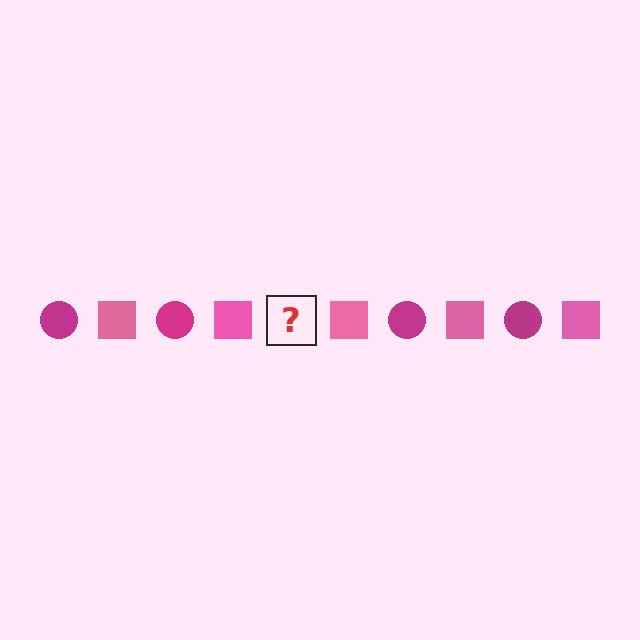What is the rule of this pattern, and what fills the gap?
The rule is that the pattern alternates between magenta circle and pink square. The gap should be filled with a magenta circle.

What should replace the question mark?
The question mark should be replaced with a magenta circle.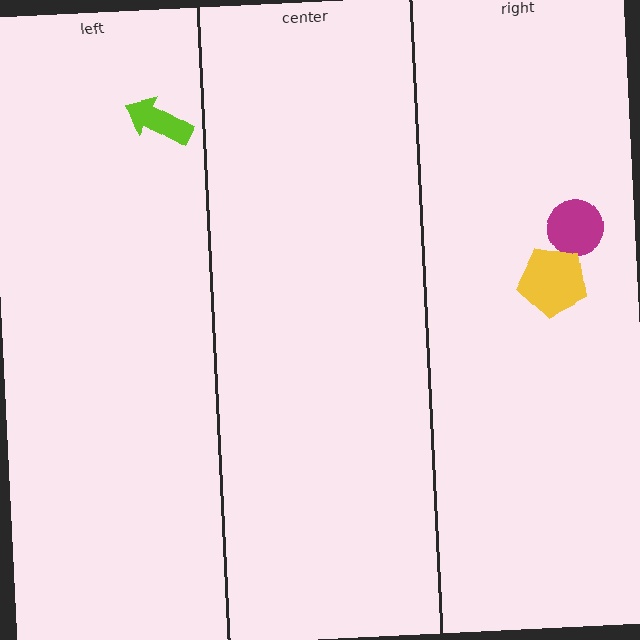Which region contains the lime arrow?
The left region.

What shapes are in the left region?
The lime arrow.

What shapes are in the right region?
The magenta circle, the yellow pentagon.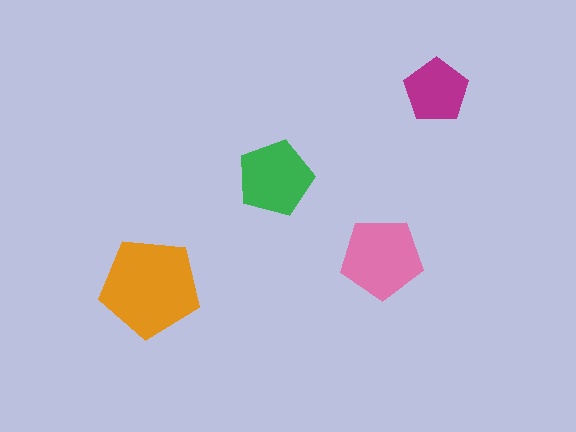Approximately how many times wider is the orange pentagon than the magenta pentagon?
About 1.5 times wider.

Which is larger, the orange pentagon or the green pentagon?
The orange one.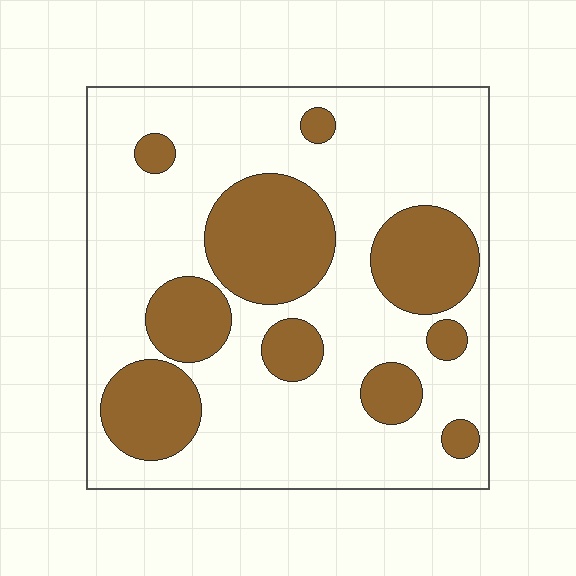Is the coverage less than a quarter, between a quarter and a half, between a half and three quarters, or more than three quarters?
Between a quarter and a half.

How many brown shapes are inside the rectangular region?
10.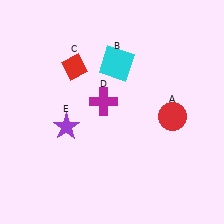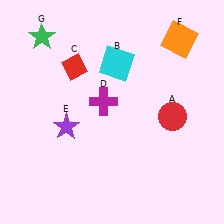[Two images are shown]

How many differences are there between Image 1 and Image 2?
There are 2 differences between the two images.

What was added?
An orange square (F), a green star (G) were added in Image 2.